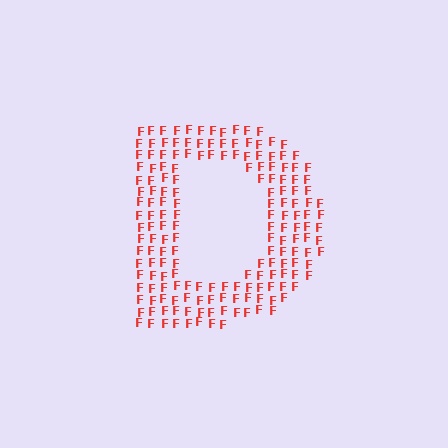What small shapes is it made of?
It is made of small letter F's.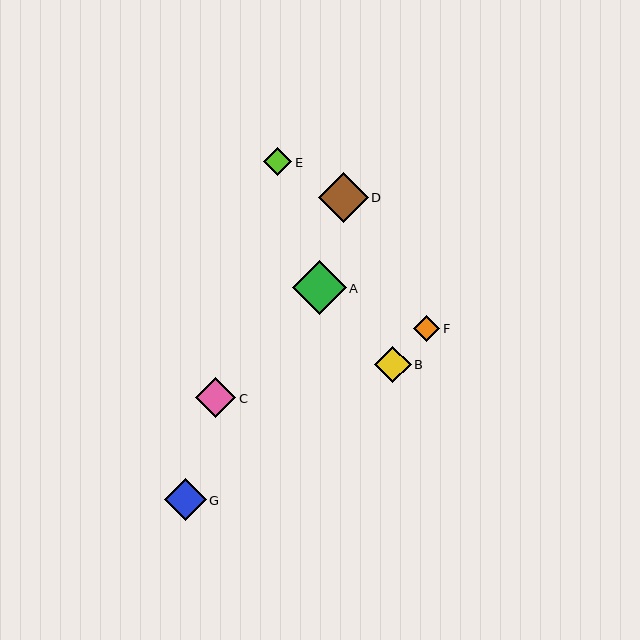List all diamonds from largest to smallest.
From largest to smallest: A, D, G, C, B, E, F.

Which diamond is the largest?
Diamond A is the largest with a size of approximately 54 pixels.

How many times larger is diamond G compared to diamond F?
Diamond G is approximately 1.6 times the size of diamond F.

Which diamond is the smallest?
Diamond F is the smallest with a size of approximately 26 pixels.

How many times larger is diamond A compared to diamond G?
Diamond A is approximately 1.3 times the size of diamond G.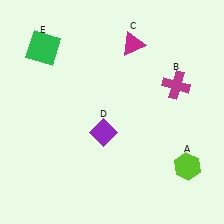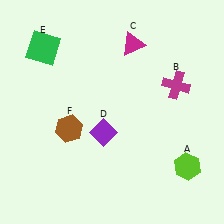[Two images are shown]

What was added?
A brown hexagon (F) was added in Image 2.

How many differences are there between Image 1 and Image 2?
There is 1 difference between the two images.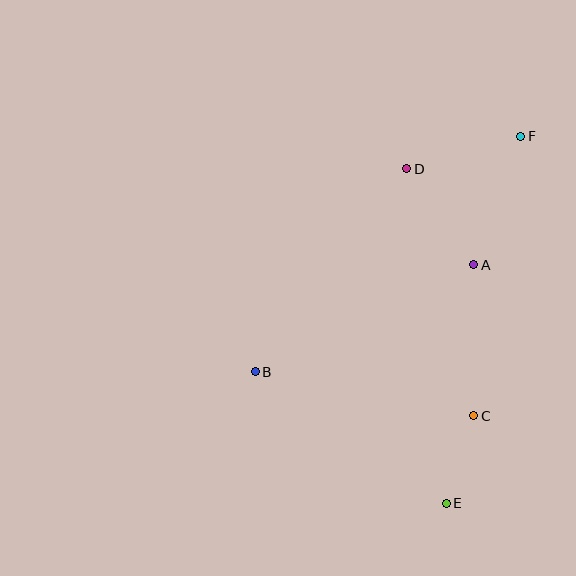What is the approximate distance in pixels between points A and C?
The distance between A and C is approximately 151 pixels.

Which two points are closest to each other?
Points C and E are closest to each other.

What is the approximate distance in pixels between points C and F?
The distance between C and F is approximately 284 pixels.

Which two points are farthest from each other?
Points E and F are farthest from each other.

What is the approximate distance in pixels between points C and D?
The distance between C and D is approximately 256 pixels.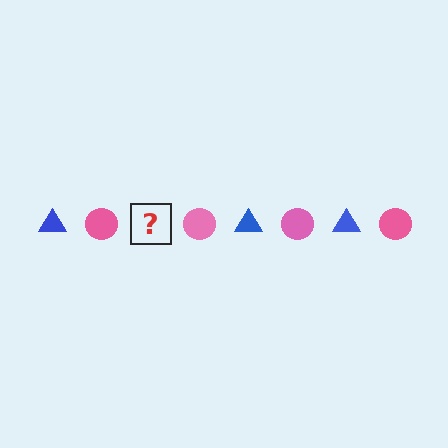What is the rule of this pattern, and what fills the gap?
The rule is that the pattern alternates between blue triangle and pink circle. The gap should be filled with a blue triangle.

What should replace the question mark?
The question mark should be replaced with a blue triangle.